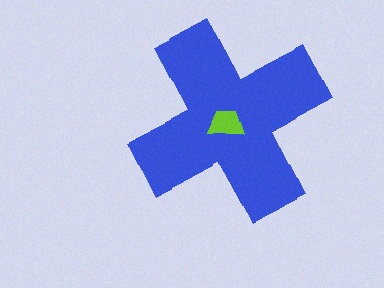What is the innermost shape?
The lime trapezoid.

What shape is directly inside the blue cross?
The lime trapezoid.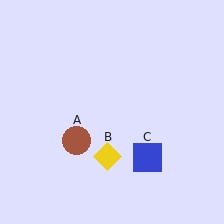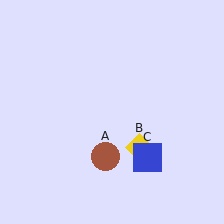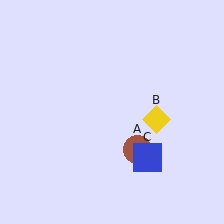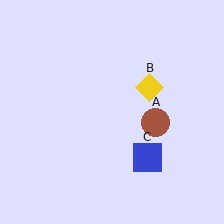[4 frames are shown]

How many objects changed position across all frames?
2 objects changed position: brown circle (object A), yellow diamond (object B).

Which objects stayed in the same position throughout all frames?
Blue square (object C) remained stationary.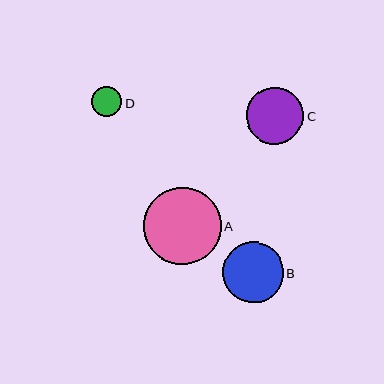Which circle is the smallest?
Circle D is the smallest with a size of approximately 30 pixels.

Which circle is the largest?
Circle A is the largest with a size of approximately 77 pixels.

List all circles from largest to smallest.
From largest to smallest: A, B, C, D.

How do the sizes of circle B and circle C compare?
Circle B and circle C are approximately the same size.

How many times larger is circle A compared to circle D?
Circle A is approximately 2.6 times the size of circle D.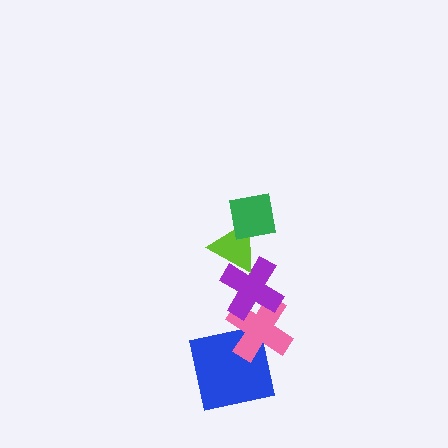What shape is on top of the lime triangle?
The green square is on top of the lime triangle.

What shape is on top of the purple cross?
The lime triangle is on top of the purple cross.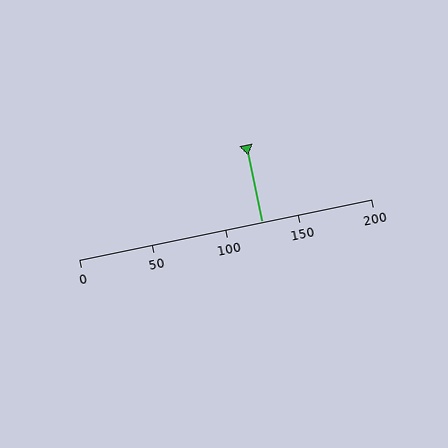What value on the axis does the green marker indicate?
The marker indicates approximately 125.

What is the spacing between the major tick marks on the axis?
The major ticks are spaced 50 apart.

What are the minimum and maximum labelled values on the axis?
The axis runs from 0 to 200.